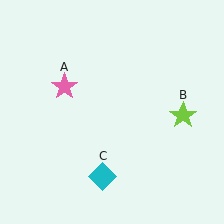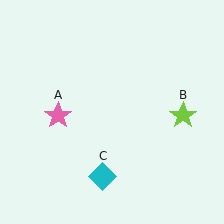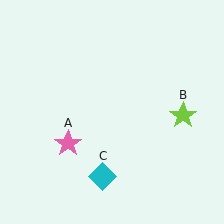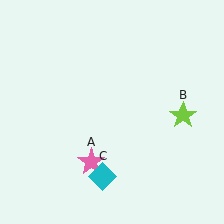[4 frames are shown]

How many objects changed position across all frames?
1 object changed position: pink star (object A).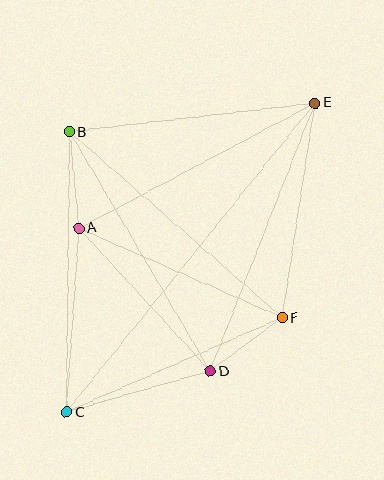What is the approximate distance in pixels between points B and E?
The distance between B and E is approximately 248 pixels.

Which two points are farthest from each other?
Points C and E are farthest from each other.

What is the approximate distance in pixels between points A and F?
The distance between A and F is approximately 222 pixels.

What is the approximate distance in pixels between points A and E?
The distance between A and E is approximately 268 pixels.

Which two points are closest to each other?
Points D and F are closest to each other.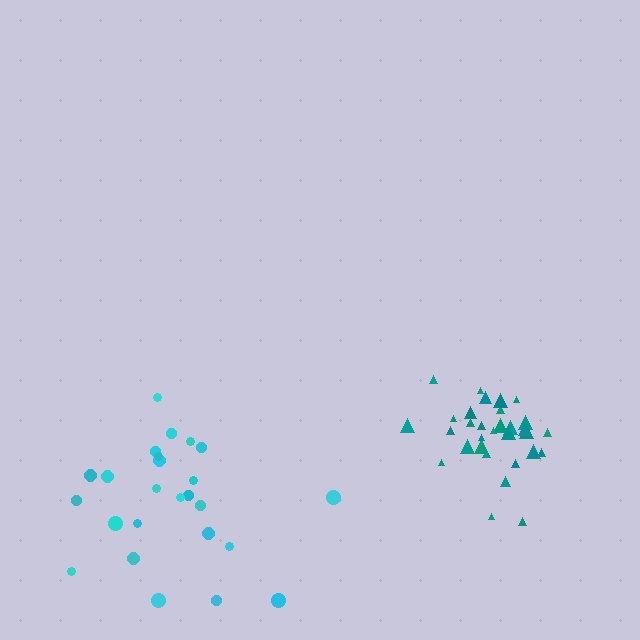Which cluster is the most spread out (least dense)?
Cyan.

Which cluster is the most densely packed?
Teal.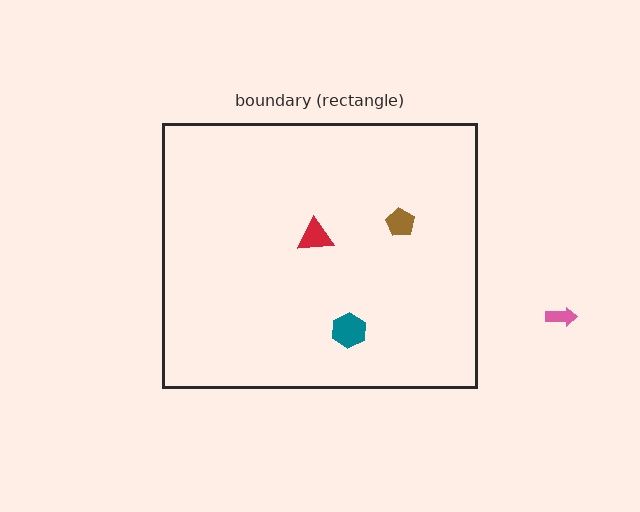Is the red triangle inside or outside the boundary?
Inside.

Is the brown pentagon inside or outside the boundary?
Inside.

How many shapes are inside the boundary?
3 inside, 1 outside.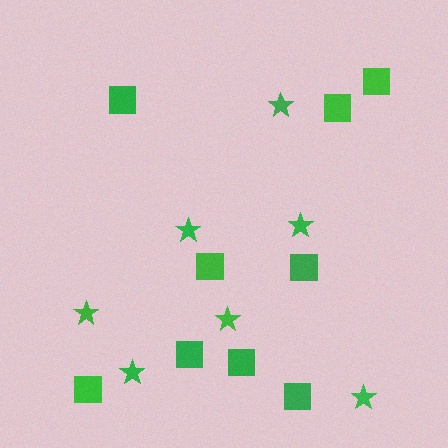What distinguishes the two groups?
There are 2 groups: one group of squares (9) and one group of stars (7).